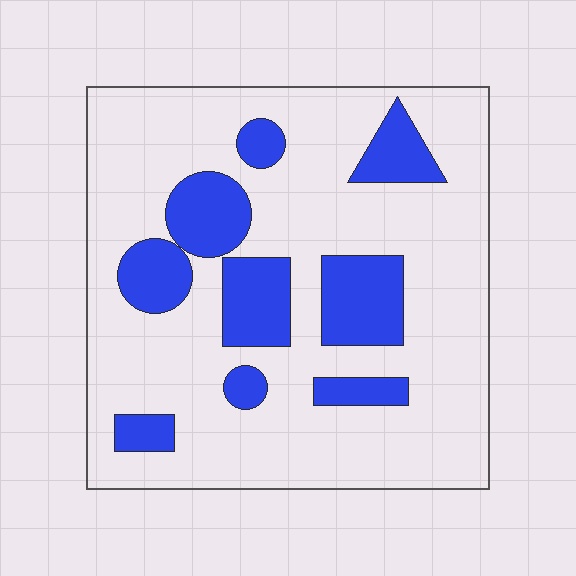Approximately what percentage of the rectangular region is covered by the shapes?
Approximately 25%.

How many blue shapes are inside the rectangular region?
9.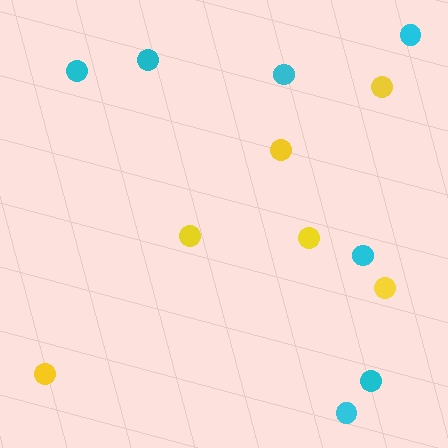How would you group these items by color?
There are 2 groups: one group of yellow circles (6) and one group of cyan circles (7).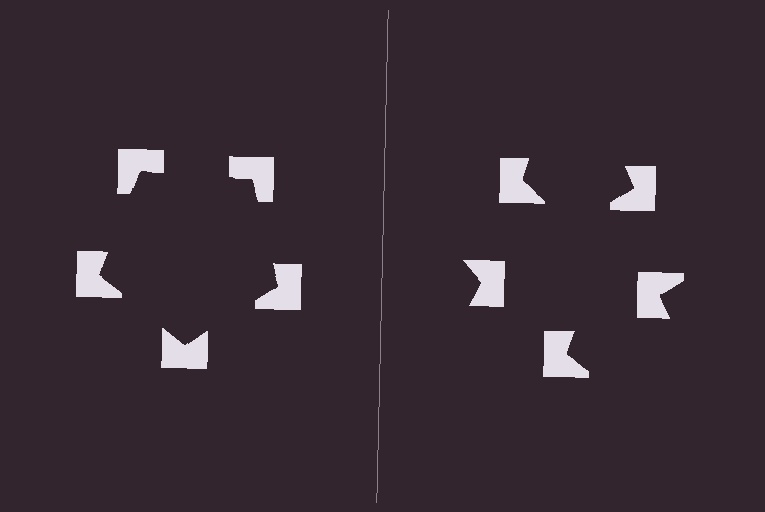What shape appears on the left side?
An illusory pentagon.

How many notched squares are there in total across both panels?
10 — 5 on each side.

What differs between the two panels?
The notched squares are positioned identically on both sides; only the wedge orientations differ. On the left they align to a pentagon; on the right they are misaligned.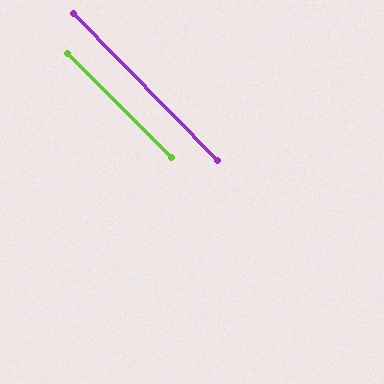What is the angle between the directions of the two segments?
Approximately 1 degree.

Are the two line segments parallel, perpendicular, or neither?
Parallel — their directions differ by only 0.9°.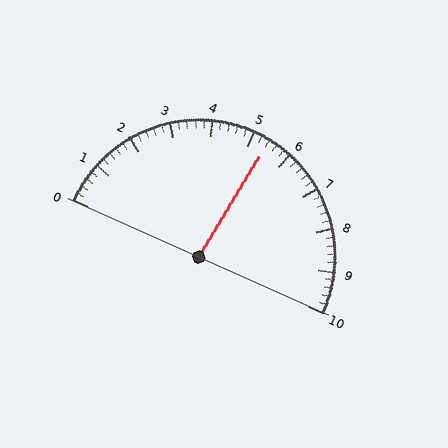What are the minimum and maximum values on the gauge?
The gauge ranges from 0 to 10.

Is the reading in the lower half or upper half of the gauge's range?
The reading is in the upper half of the range (0 to 10).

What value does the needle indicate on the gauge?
The needle indicates approximately 5.4.